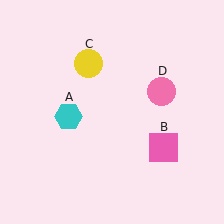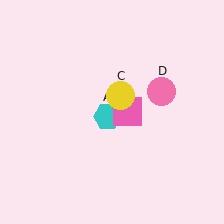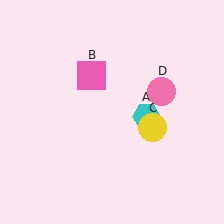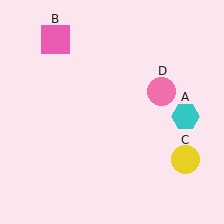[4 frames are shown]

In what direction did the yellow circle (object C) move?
The yellow circle (object C) moved down and to the right.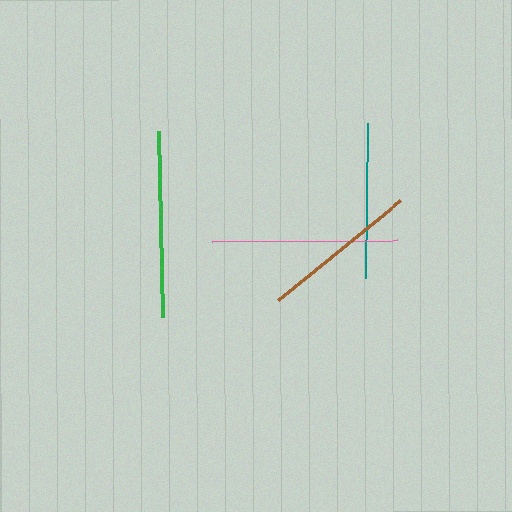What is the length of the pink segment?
The pink segment is approximately 185 pixels long.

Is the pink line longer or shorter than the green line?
The green line is longer than the pink line.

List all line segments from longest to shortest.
From longest to shortest: green, pink, brown, teal.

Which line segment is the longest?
The green line is the longest at approximately 186 pixels.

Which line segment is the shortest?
The teal line is the shortest at approximately 155 pixels.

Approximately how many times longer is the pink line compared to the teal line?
The pink line is approximately 1.2 times the length of the teal line.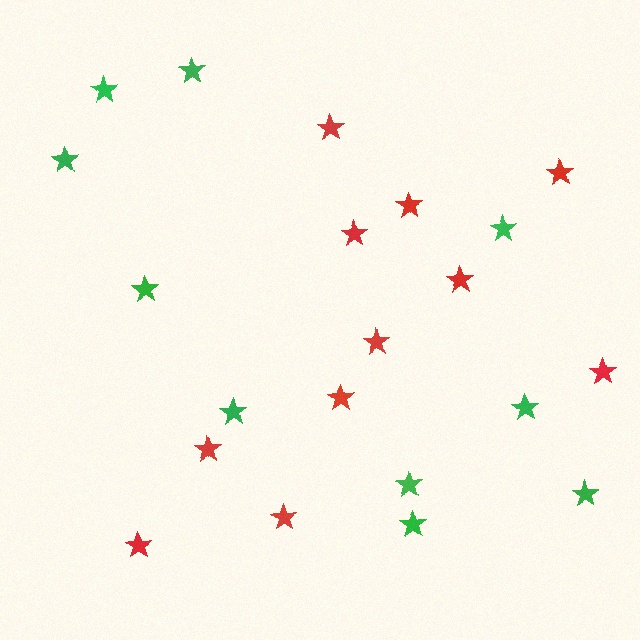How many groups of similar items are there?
There are 2 groups: one group of red stars (11) and one group of green stars (10).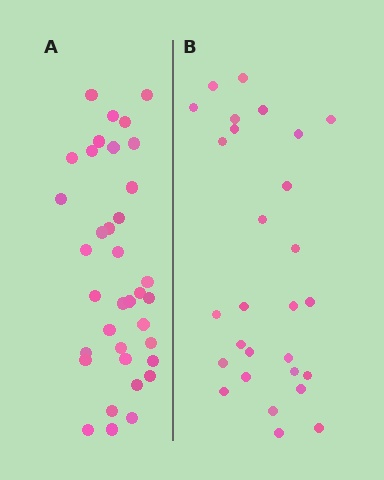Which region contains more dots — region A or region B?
Region A (the left region) has more dots.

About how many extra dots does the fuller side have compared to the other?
Region A has roughly 8 or so more dots than region B.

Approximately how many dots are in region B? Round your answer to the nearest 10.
About 30 dots. (The exact count is 28, which rounds to 30.)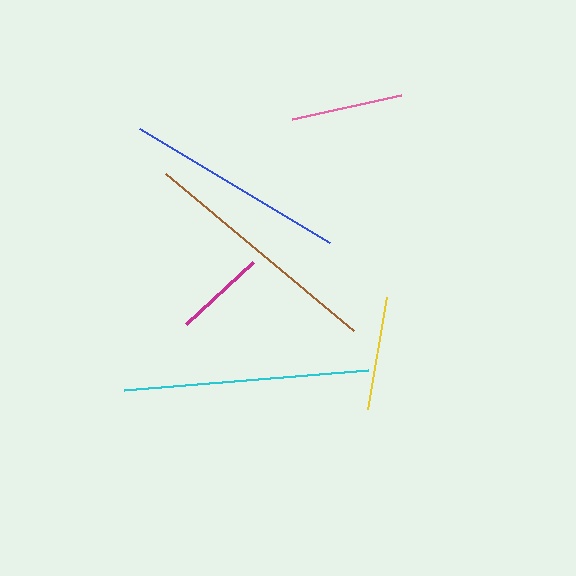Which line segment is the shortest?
The magenta line is the shortest at approximately 91 pixels.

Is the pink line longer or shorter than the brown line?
The brown line is longer than the pink line.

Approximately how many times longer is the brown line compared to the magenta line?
The brown line is approximately 2.7 times the length of the magenta line.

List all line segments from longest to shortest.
From longest to shortest: brown, cyan, blue, yellow, pink, magenta.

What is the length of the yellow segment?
The yellow segment is approximately 114 pixels long.